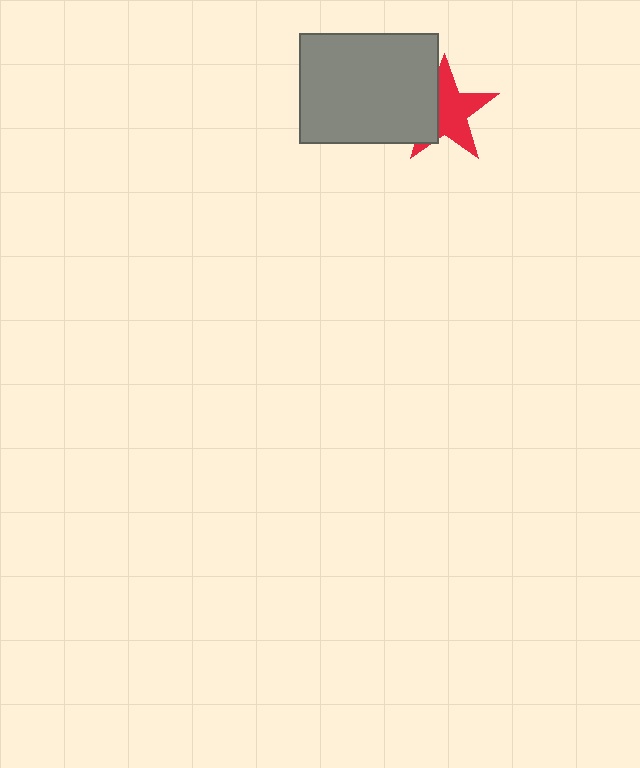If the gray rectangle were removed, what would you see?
You would see the complete red star.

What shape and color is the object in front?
The object in front is a gray rectangle.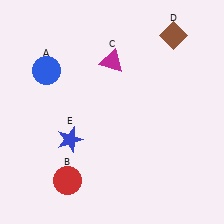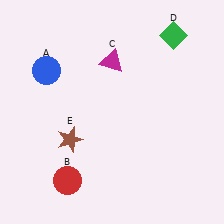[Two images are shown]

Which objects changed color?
D changed from brown to green. E changed from blue to brown.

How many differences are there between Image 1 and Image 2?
There are 2 differences between the two images.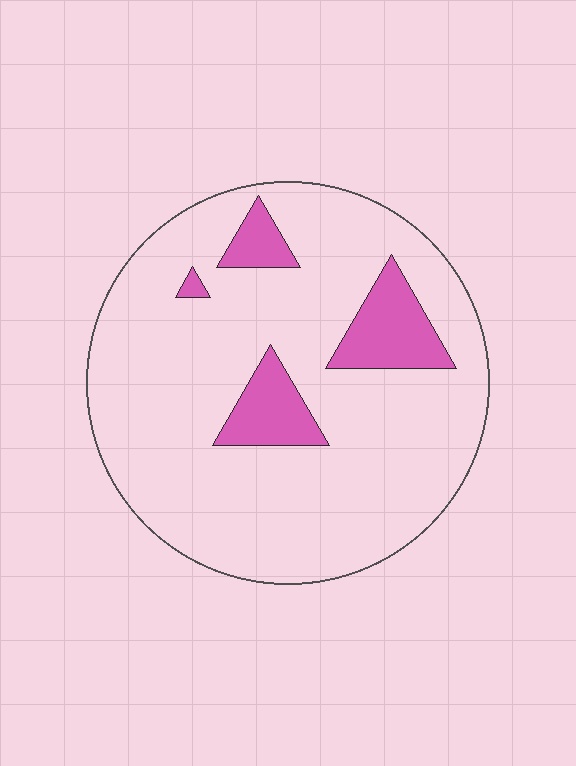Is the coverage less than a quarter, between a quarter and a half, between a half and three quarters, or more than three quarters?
Less than a quarter.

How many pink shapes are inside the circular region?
4.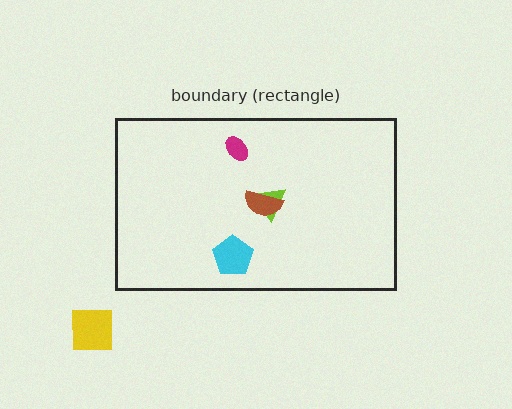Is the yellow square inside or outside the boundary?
Outside.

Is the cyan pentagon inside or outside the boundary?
Inside.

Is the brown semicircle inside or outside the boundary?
Inside.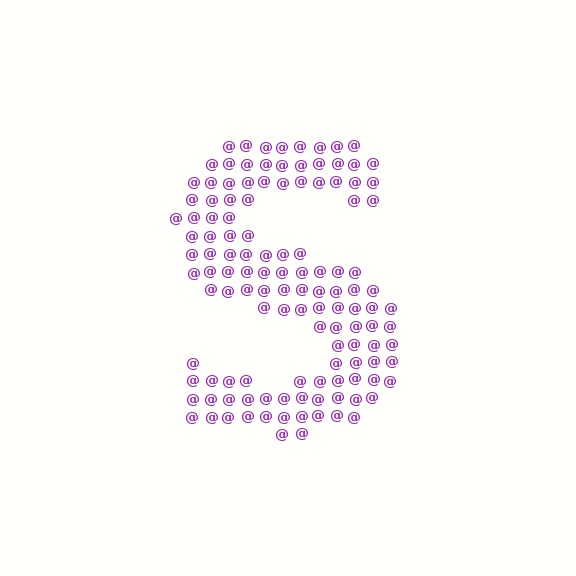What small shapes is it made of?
It is made of small at signs.